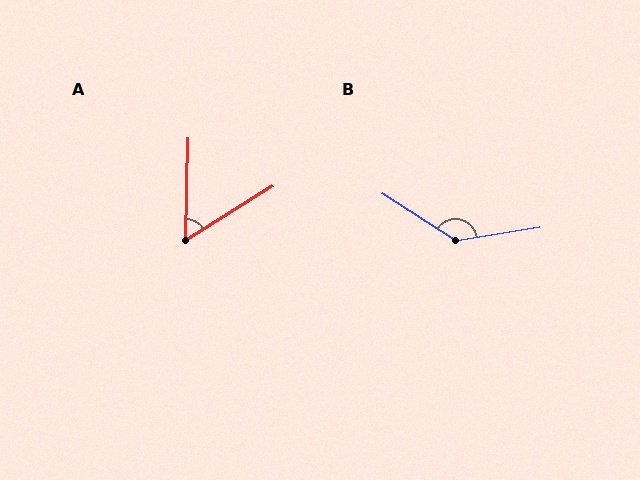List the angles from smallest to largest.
A (57°), B (138°).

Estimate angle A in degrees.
Approximately 57 degrees.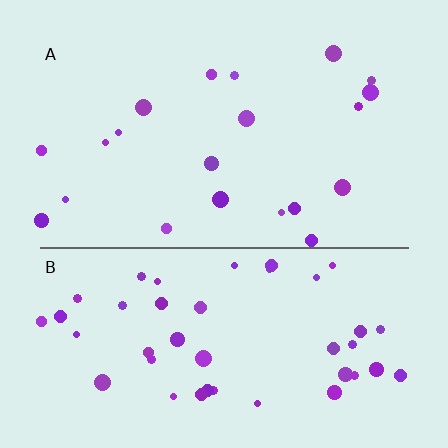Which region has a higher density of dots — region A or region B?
B (the bottom).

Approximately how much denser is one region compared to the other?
Approximately 2.0× — region B over region A.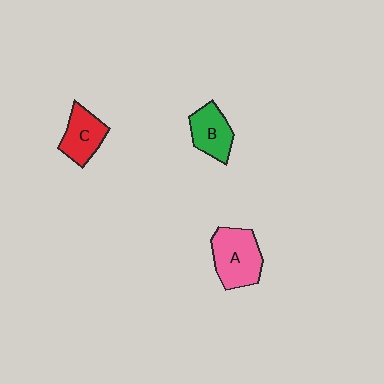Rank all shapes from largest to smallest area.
From largest to smallest: A (pink), B (green), C (red).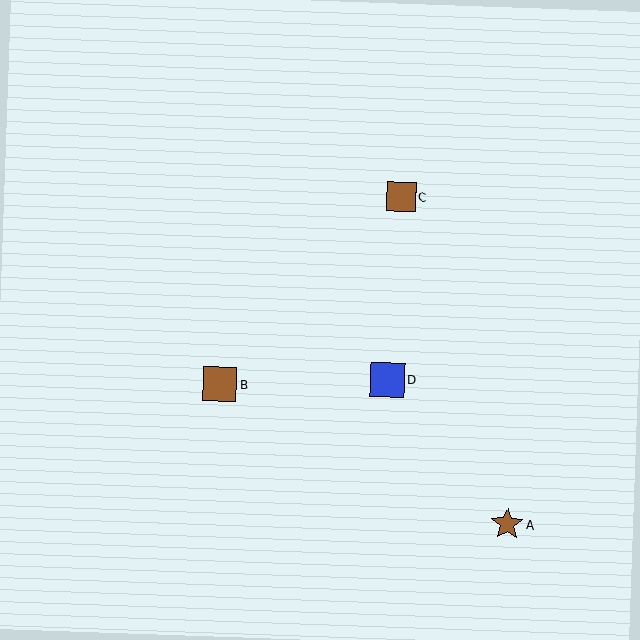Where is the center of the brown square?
The center of the brown square is at (220, 384).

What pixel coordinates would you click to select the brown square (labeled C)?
Click at (401, 197) to select the brown square C.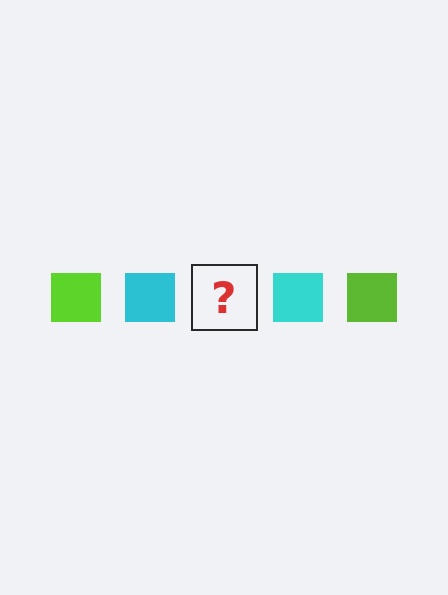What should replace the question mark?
The question mark should be replaced with a lime square.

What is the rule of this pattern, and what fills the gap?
The rule is that the pattern cycles through lime, cyan squares. The gap should be filled with a lime square.